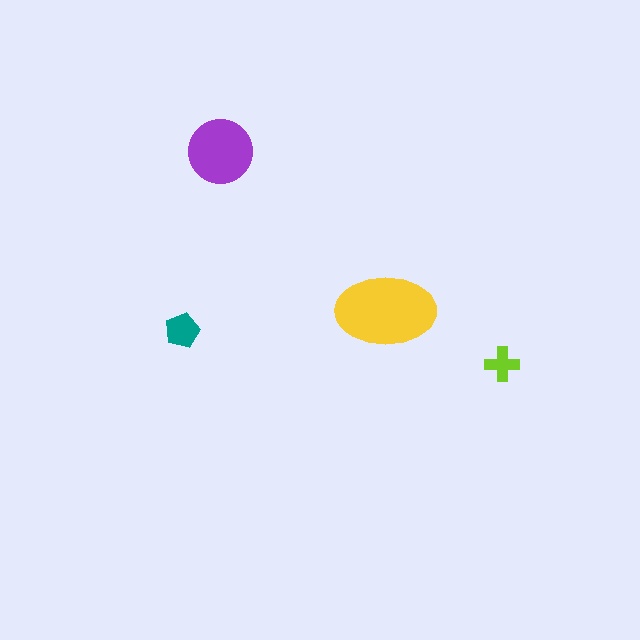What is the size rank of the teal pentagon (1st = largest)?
3rd.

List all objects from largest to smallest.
The yellow ellipse, the purple circle, the teal pentagon, the lime cross.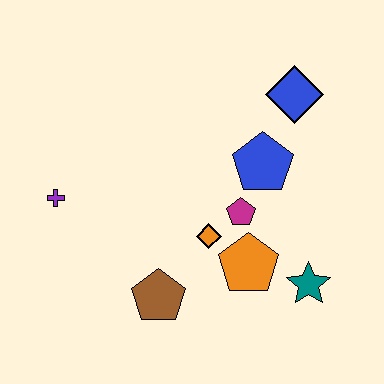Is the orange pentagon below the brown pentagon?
No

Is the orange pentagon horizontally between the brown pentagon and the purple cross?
No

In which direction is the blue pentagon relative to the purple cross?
The blue pentagon is to the right of the purple cross.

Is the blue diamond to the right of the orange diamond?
Yes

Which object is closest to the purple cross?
The brown pentagon is closest to the purple cross.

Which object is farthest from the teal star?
The purple cross is farthest from the teal star.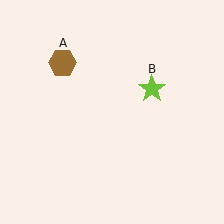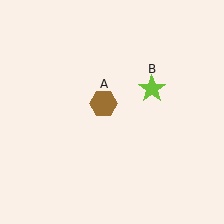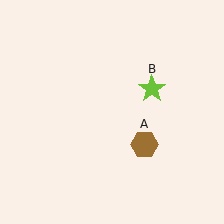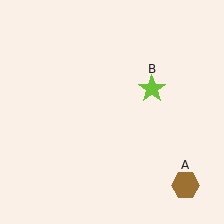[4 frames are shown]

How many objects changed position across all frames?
1 object changed position: brown hexagon (object A).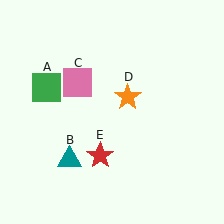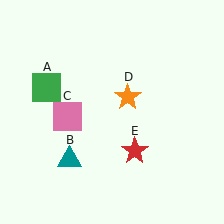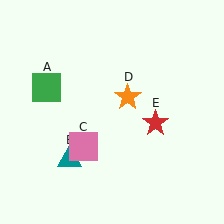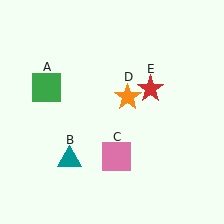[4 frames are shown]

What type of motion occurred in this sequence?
The pink square (object C), red star (object E) rotated counterclockwise around the center of the scene.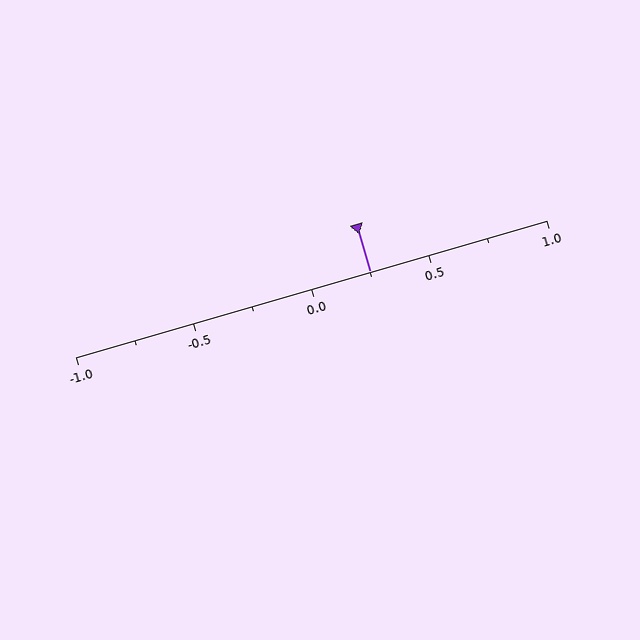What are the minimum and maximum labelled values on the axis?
The axis runs from -1.0 to 1.0.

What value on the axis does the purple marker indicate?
The marker indicates approximately 0.25.